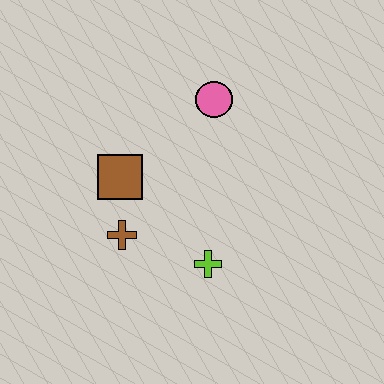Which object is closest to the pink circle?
The brown square is closest to the pink circle.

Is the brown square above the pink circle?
No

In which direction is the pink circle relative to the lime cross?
The pink circle is above the lime cross.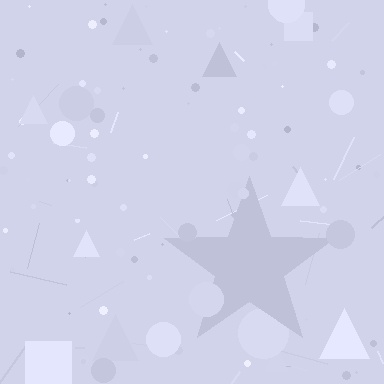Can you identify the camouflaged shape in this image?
The camouflaged shape is a star.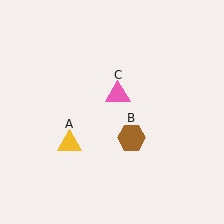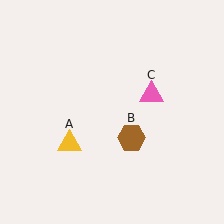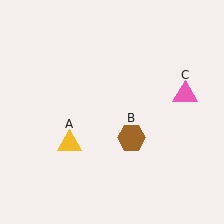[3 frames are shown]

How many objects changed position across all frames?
1 object changed position: pink triangle (object C).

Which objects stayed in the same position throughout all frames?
Yellow triangle (object A) and brown hexagon (object B) remained stationary.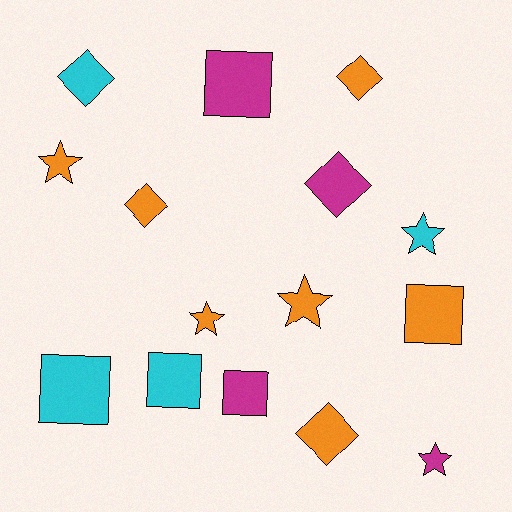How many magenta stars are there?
There is 1 magenta star.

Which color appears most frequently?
Orange, with 7 objects.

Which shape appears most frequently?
Diamond, with 5 objects.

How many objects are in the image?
There are 15 objects.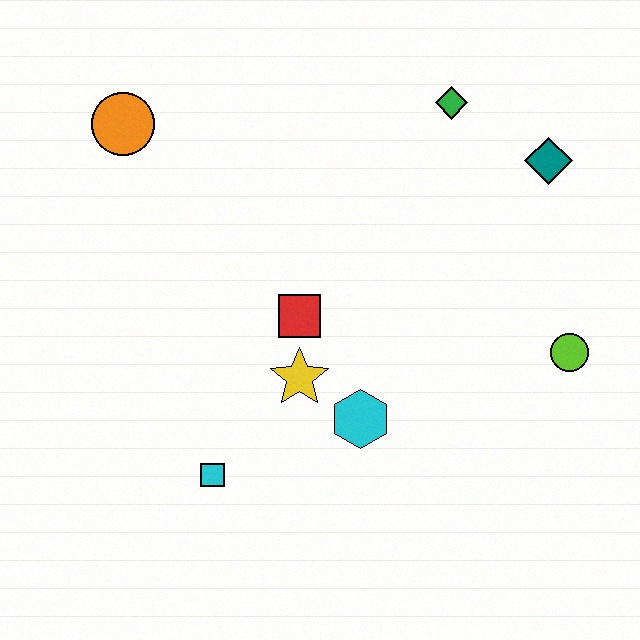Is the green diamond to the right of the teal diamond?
No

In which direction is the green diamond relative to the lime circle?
The green diamond is above the lime circle.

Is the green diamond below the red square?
No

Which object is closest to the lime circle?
The teal diamond is closest to the lime circle.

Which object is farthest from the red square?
The teal diamond is farthest from the red square.